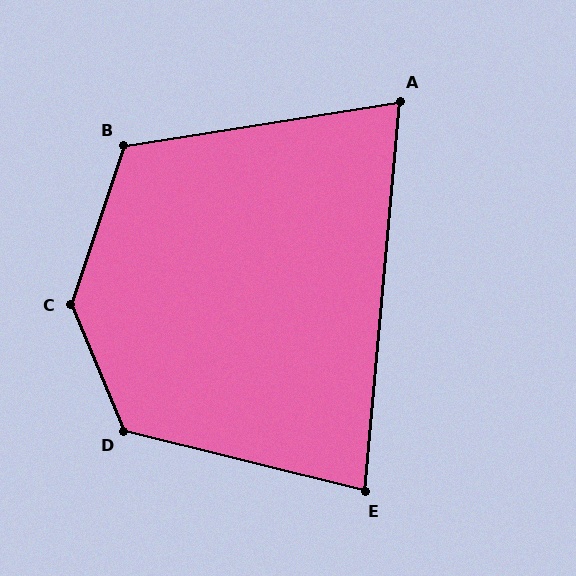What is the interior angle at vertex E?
Approximately 81 degrees (acute).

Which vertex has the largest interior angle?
C, at approximately 139 degrees.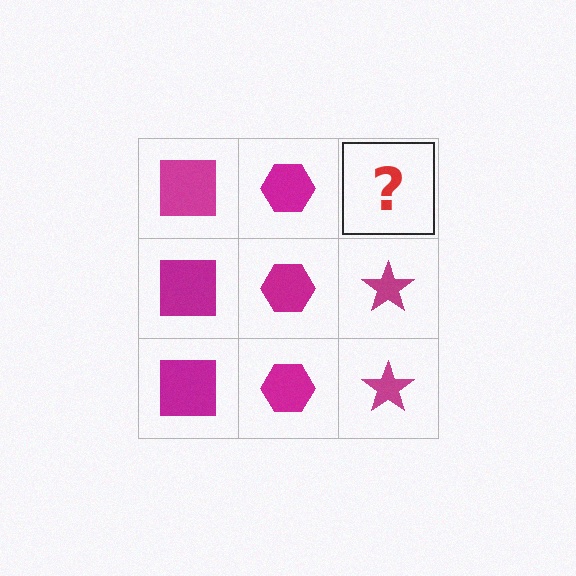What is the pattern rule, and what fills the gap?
The rule is that each column has a consistent shape. The gap should be filled with a magenta star.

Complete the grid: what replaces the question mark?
The question mark should be replaced with a magenta star.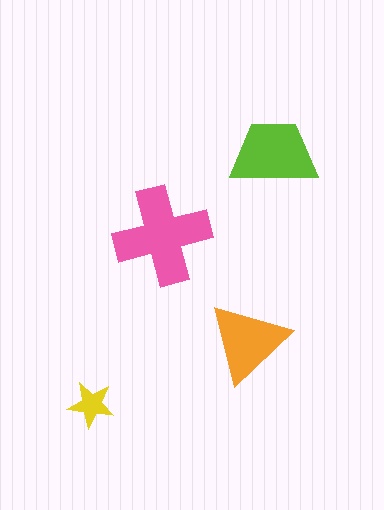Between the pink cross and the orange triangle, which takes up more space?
The pink cross.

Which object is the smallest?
The yellow star.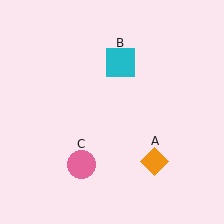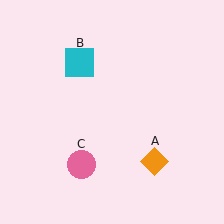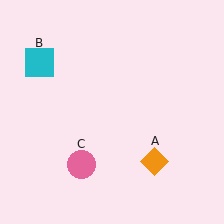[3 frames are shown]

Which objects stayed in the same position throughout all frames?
Orange diamond (object A) and pink circle (object C) remained stationary.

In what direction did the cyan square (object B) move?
The cyan square (object B) moved left.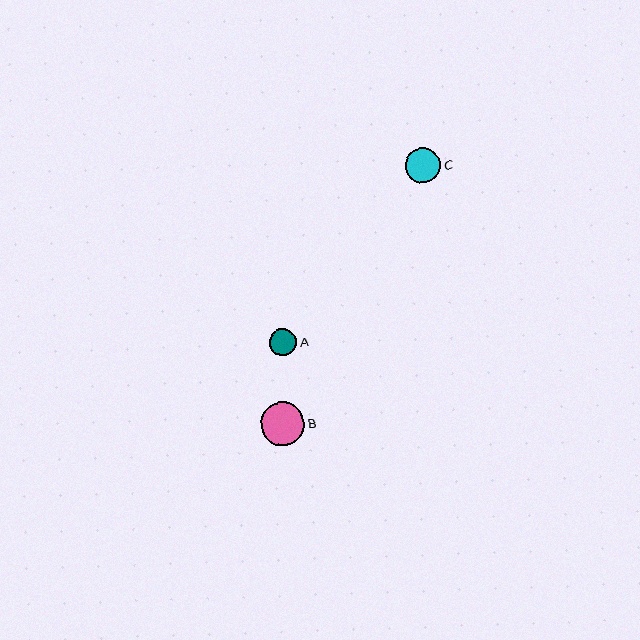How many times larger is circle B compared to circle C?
Circle B is approximately 1.2 times the size of circle C.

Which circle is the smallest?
Circle A is the smallest with a size of approximately 27 pixels.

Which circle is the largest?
Circle B is the largest with a size of approximately 43 pixels.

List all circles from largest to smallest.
From largest to smallest: B, C, A.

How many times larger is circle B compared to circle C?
Circle B is approximately 1.2 times the size of circle C.